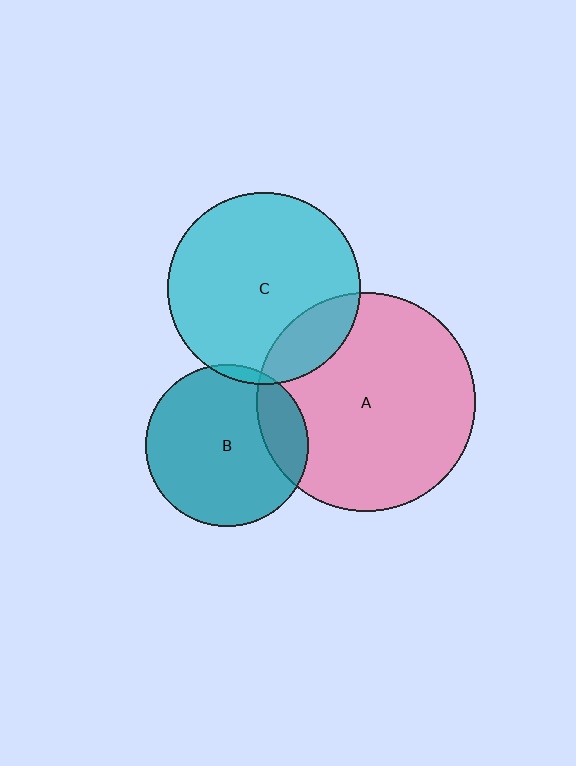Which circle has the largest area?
Circle A (pink).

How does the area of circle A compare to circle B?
Approximately 1.8 times.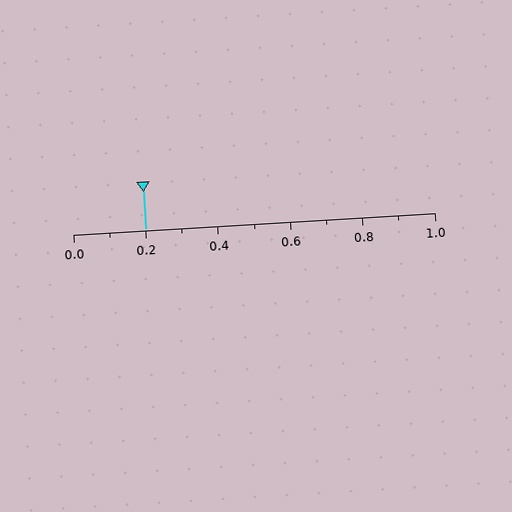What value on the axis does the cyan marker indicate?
The marker indicates approximately 0.2.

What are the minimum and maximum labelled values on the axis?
The axis runs from 0.0 to 1.0.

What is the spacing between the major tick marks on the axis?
The major ticks are spaced 0.2 apart.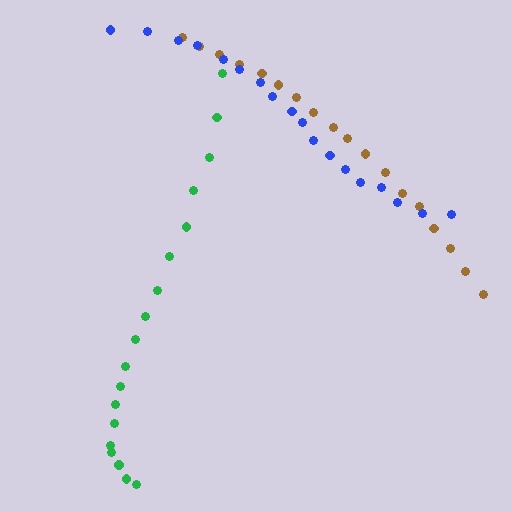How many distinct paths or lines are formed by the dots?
There are 3 distinct paths.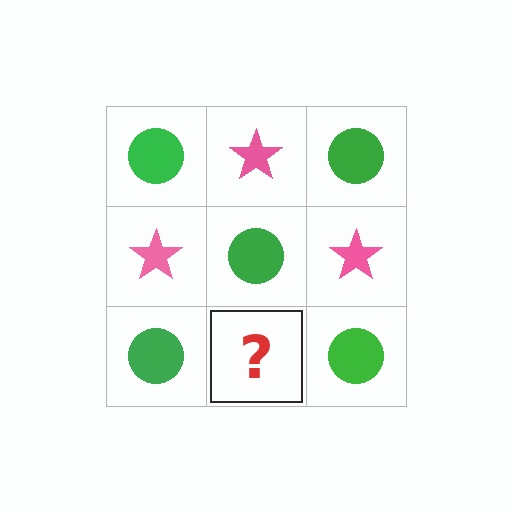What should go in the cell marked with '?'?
The missing cell should contain a pink star.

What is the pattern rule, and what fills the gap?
The rule is that it alternates green circle and pink star in a checkerboard pattern. The gap should be filled with a pink star.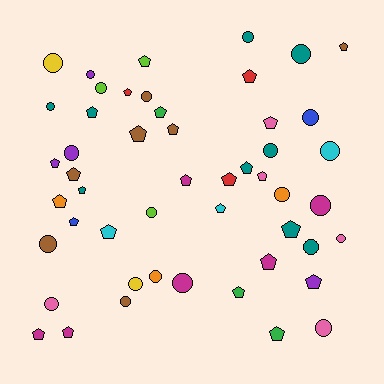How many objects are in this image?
There are 50 objects.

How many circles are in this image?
There are 23 circles.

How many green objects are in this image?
There are 3 green objects.